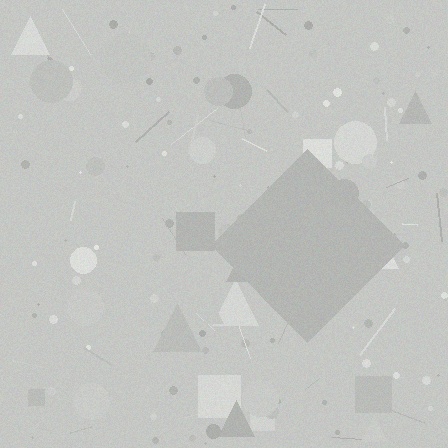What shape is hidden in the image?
A diamond is hidden in the image.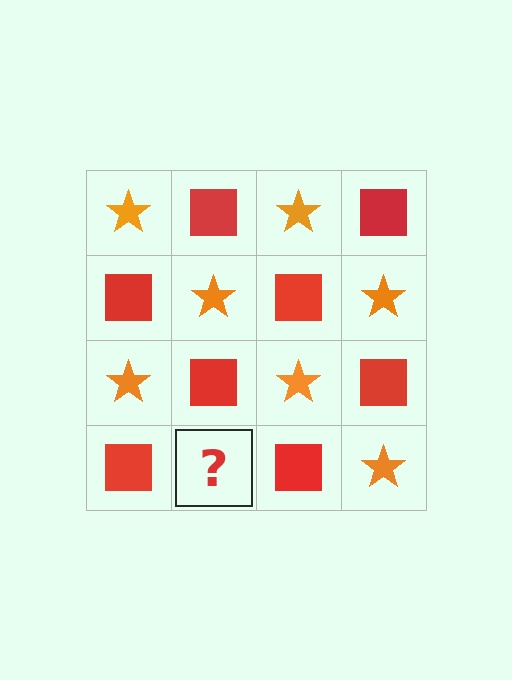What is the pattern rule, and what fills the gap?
The rule is that it alternates orange star and red square in a checkerboard pattern. The gap should be filled with an orange star.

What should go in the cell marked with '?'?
The missing cell should contain an orange star.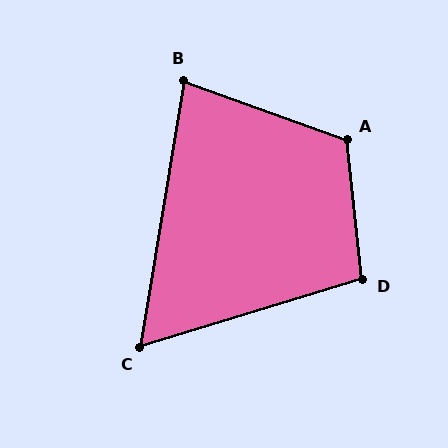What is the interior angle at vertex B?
Approximately 79 degrees (acute).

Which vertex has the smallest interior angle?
C, at approximately 64 degrees.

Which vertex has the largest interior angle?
A, at approximately 116 degrees.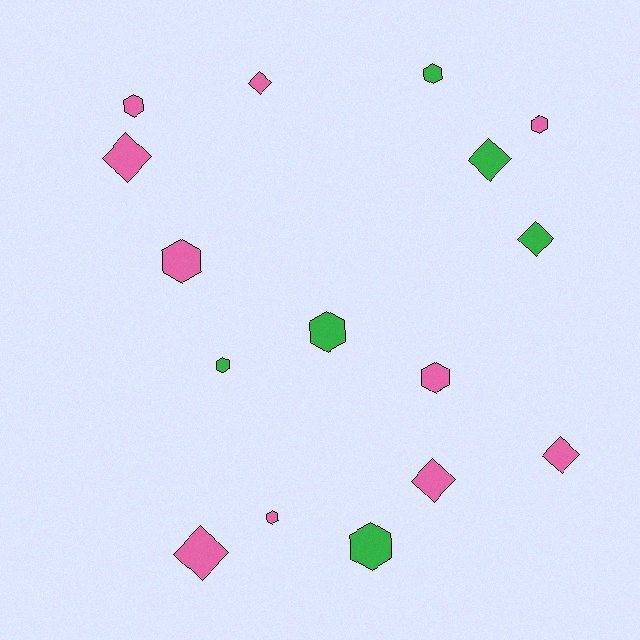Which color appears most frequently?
Pink, with 10 objects.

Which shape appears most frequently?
Hexagon, with 9 objects.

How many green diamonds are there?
There are 2 green diamonds.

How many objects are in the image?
There are 16 objects.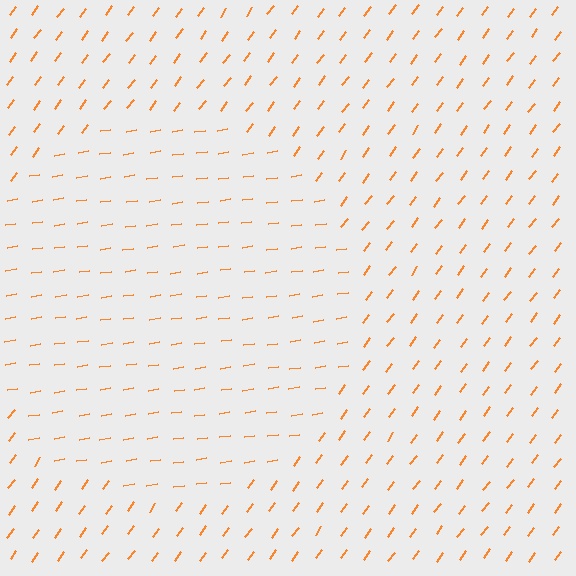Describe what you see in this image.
The image is filled with small orange line segments. A circle region in the image has lines oriented differently from the surrounding lines, creating a visible texture boundary.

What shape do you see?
I see a circle.